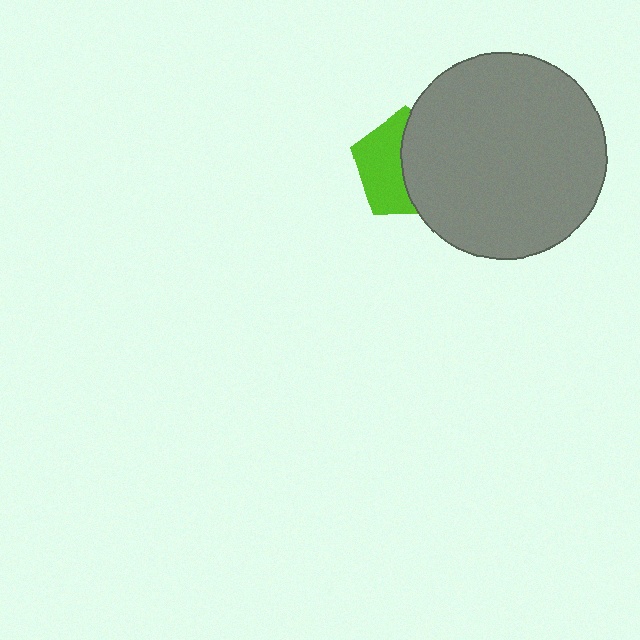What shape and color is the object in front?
The object in front is a gray circle.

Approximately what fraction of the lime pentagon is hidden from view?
Roughly 53% of the lime pentagon is hidden behind the gray circle.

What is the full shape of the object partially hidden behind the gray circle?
The partially hidden object is a lime pentagon.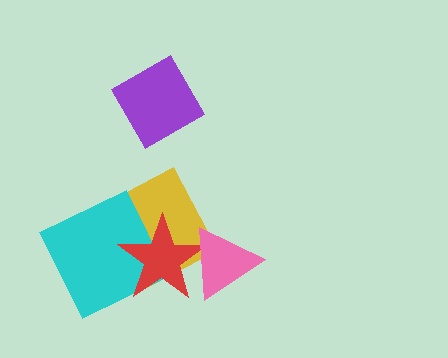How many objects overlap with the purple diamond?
0 objects overlap with the purple diamond.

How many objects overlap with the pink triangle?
2 objects overlap with the pink triangle.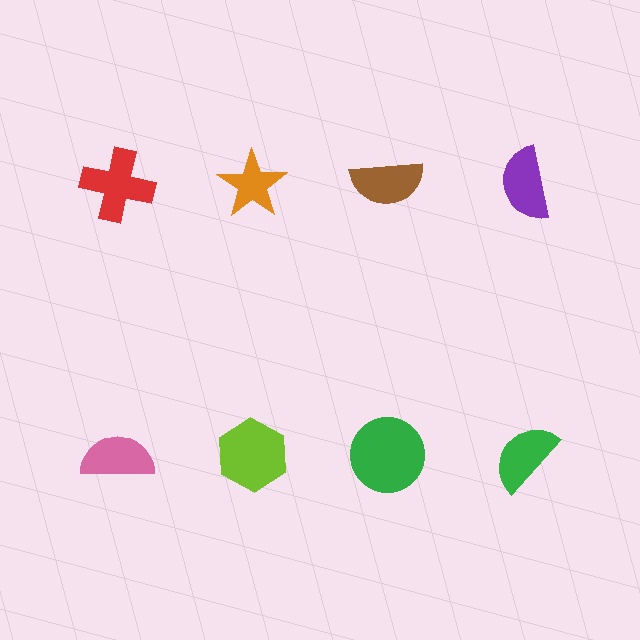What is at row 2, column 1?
A pink semicircle.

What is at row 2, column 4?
A green semicircle.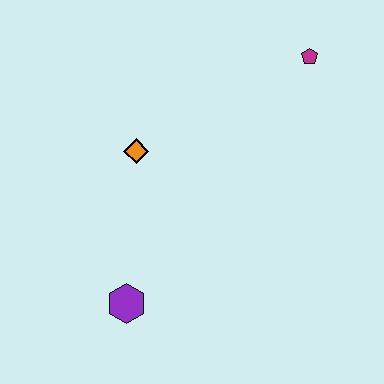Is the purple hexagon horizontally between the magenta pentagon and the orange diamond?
No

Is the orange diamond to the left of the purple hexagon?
No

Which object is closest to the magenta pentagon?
The orange diamond is closest to the magenta pentagon.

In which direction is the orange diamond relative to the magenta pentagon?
The orange diamond is to the left of the magenta pentagon.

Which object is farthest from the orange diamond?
The magenta pentagon is farthest from the orange diamond.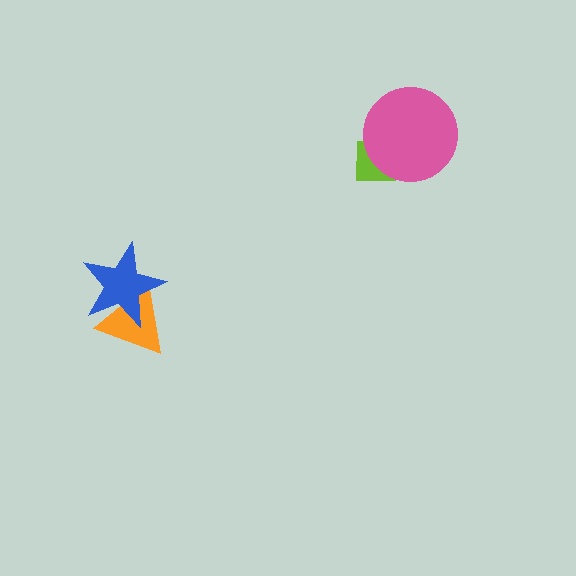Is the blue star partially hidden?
No, no other shape covers it.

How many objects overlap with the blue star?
1 object overlaps with the blue star.